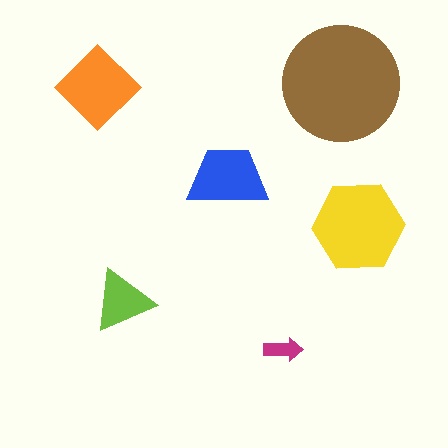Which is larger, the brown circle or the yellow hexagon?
The brown circle.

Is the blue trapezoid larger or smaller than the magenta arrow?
Larger.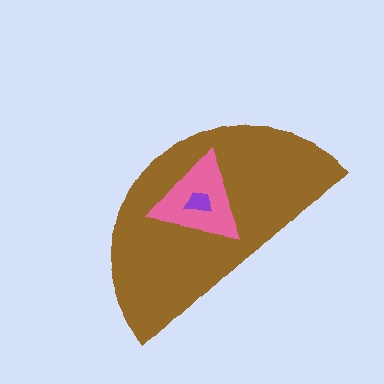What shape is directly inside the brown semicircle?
The pink triangle.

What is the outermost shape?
The brown semicircle.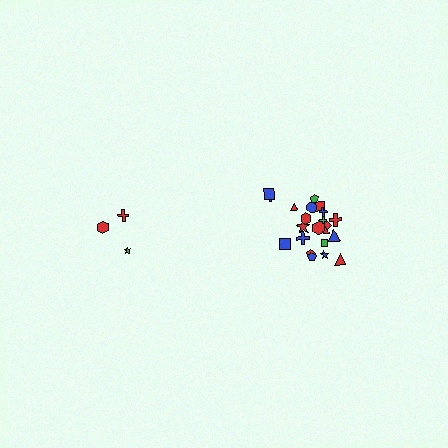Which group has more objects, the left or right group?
The right group.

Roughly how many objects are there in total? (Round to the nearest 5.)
Roughly 25 objects in total.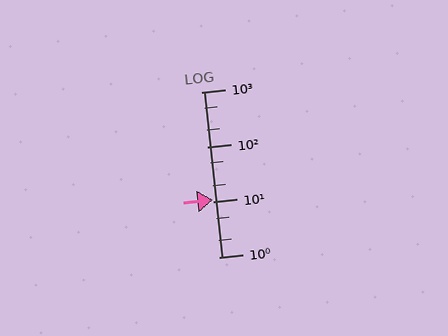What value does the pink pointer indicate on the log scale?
The pointer indicates approximately 11.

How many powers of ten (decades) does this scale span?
The scale spans 3 decades, from 1 to 1000.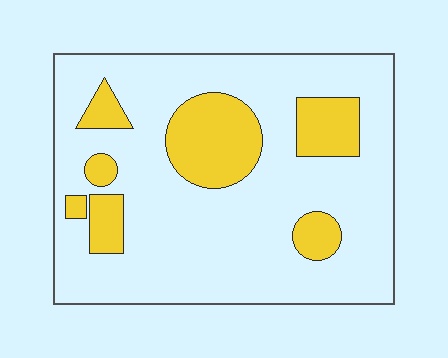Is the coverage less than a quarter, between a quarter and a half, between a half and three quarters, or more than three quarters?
Less than a quarter.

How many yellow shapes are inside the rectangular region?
7.